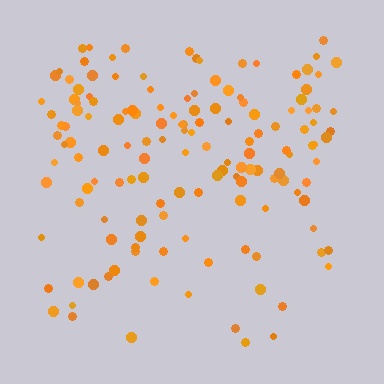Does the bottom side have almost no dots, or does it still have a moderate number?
Still a moderate number, just noticeably fewer than the top.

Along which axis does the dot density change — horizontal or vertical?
Vertical.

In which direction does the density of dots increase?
From bottom to top, with the top side densest.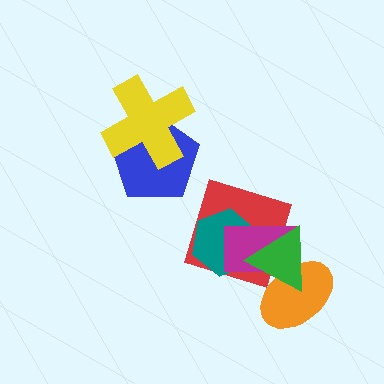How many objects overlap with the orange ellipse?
2 objects overlap with the orange ellipse.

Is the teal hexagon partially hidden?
Yes, it is partially covered by another shape.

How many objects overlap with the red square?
3 objects overlap with the red square.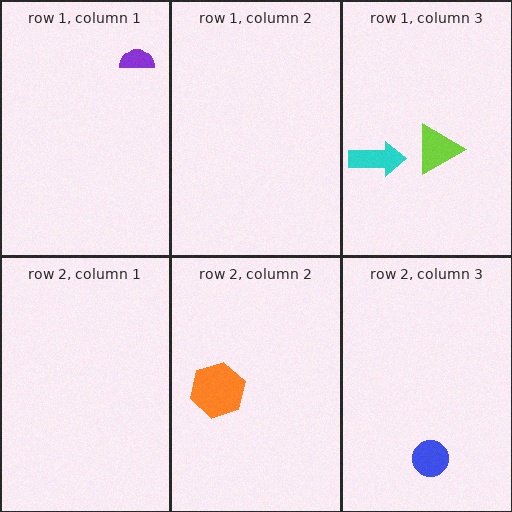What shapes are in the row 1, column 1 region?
The purple semicircle.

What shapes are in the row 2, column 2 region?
The orange hexagon.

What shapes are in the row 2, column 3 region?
The blue circle.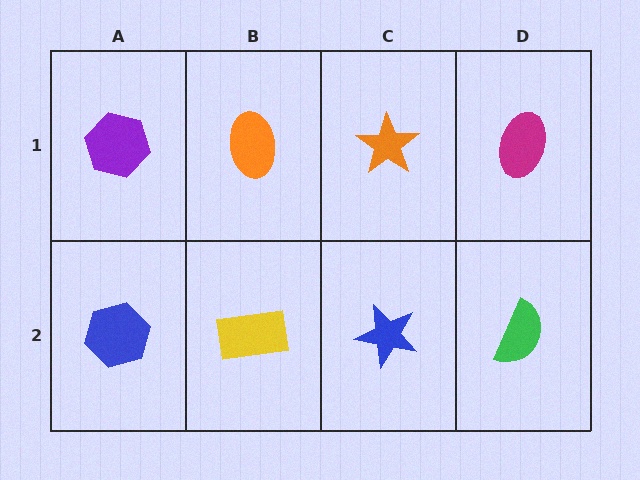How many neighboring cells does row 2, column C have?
3.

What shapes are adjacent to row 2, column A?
A purple hexagon (row 1, column A), a yellow rectangle (row 2, column B).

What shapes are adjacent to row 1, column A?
A blue hexagon (row 2, column A), an orange ellipse (row 1, column B).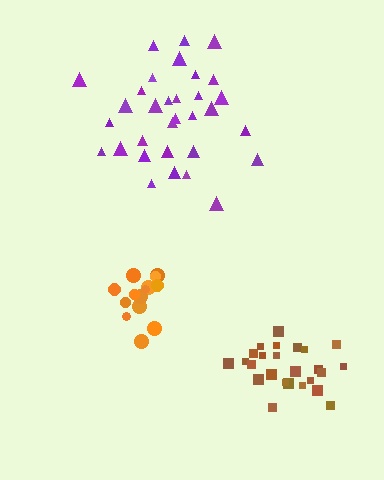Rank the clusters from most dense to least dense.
orange, brown, purple.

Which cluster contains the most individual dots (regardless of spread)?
Purple (33).